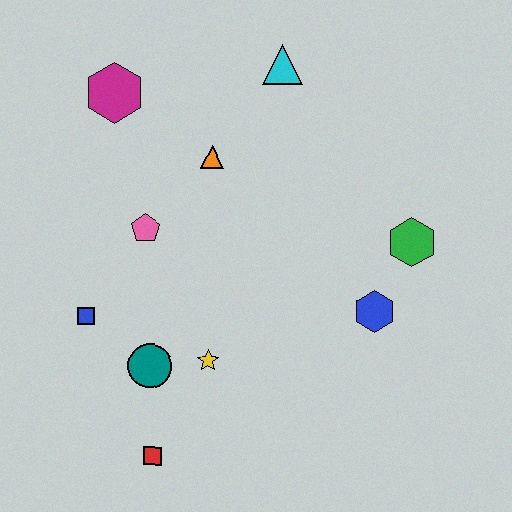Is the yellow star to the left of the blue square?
No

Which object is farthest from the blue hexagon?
The magenta hexagon is farthest from the blue hexagon.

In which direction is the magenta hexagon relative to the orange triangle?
The magenta hexagon is to the left of the orange triangle.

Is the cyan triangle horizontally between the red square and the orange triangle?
No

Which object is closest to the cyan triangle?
The orange triangle is closest to the cyan triangle.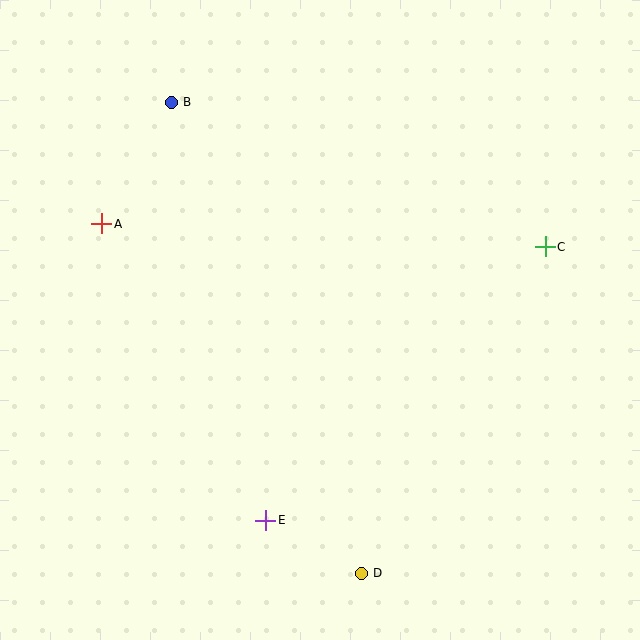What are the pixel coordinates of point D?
Point D is at (361, 573).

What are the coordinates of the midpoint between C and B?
The midpoint between C and B is at (358, 175).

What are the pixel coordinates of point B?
Point B is at (171, 102).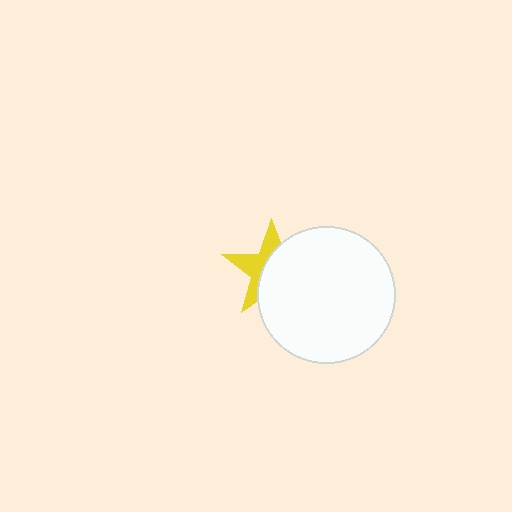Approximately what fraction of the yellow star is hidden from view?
Roughly 58% of the yellow star is hidden behind the white circle.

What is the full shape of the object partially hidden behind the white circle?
The partially hidden object is a yellow star.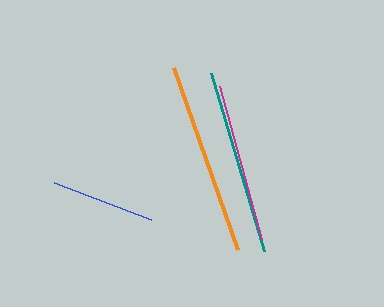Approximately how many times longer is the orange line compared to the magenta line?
The orange line is approximately 1.2 times the length of the magenta line.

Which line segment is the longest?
The orange line is the longest at approximately 193 pixels.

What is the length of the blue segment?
The blue segment is approximately 104 pixels long.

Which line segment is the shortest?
The blue line is the shortest at approximately 104 pixels.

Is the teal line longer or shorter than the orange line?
The orange line is longer than the teal line.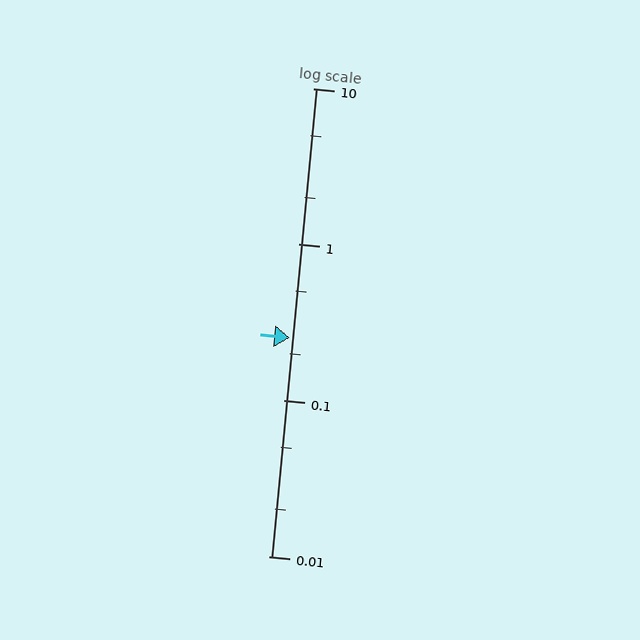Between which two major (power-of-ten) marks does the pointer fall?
The pointer is between 0.1 and 1.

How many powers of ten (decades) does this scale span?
The scale spans 3 decades, from 0.01 to 10.